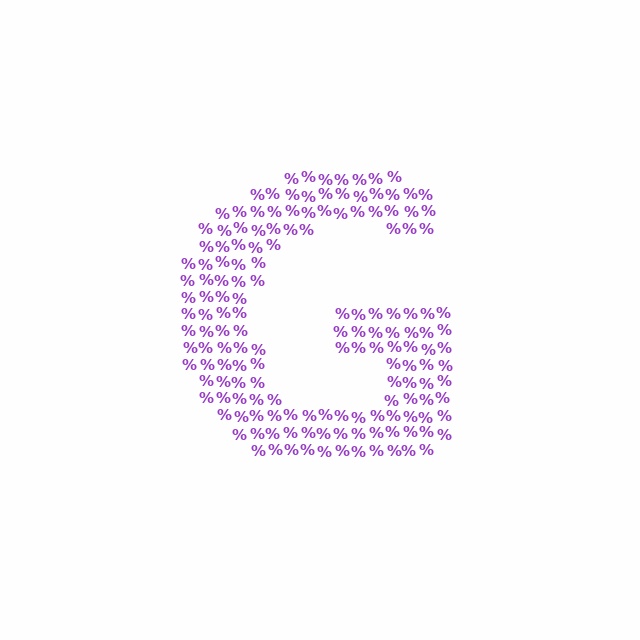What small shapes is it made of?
It is made of small percent signs.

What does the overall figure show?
The overall figure shows the letter G.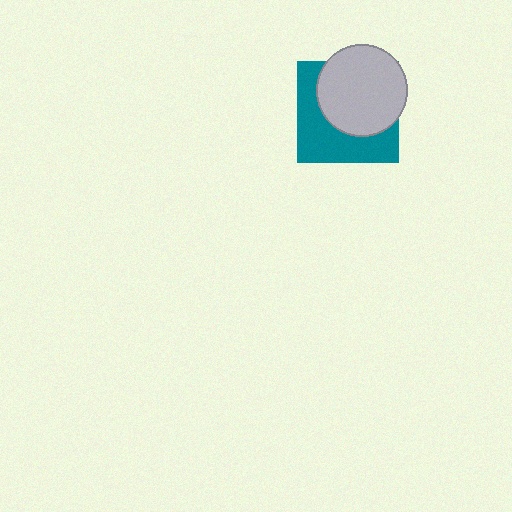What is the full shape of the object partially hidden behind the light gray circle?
The partially hidden object is a teal square.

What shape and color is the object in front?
The object in front is a light gray circle.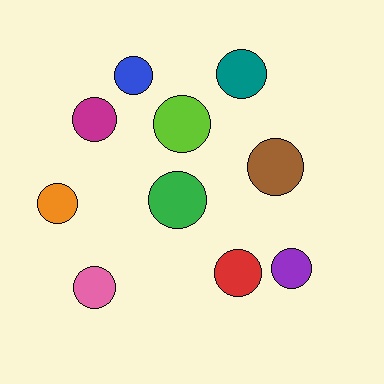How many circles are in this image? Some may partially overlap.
There are 10 circles.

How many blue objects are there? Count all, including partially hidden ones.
There is 1 blue object.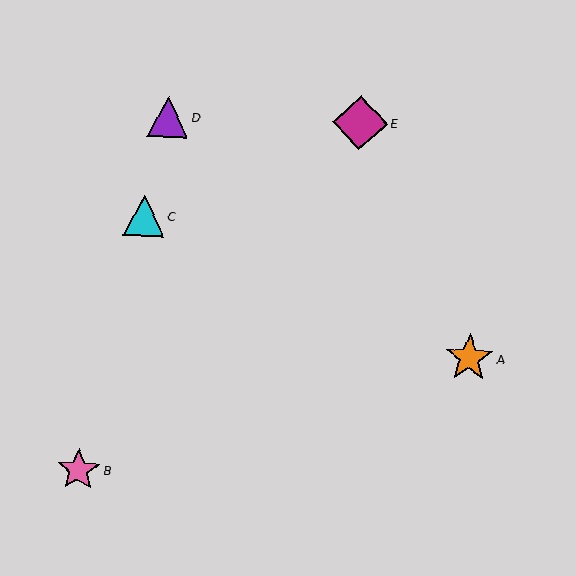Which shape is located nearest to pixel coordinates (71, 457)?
The pink star (labeled B) at (78, 470) is nearest to that location.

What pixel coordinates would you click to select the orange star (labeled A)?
Click at (469, 358) to select the orange star A.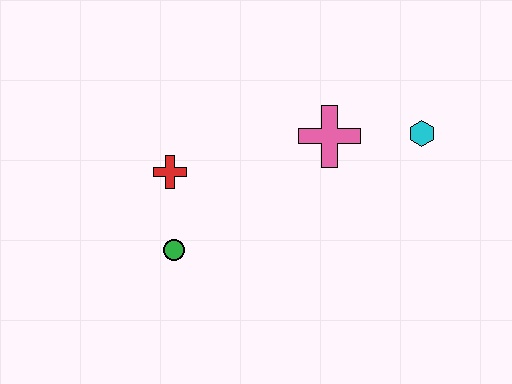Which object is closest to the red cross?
The green circle is closest to the red cross.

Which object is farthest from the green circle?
The cyan hexagon is farthest from the green circle.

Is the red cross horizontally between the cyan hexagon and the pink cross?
No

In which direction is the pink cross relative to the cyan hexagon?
The pink cross is to the left of the cyan hexagon.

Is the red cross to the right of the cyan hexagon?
No